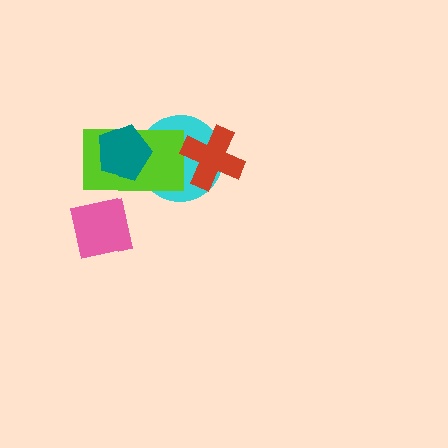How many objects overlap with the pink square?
1 object overlaps with the pink square.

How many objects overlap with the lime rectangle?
3 objects overlap with the lime rectangle.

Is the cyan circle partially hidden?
Yes, it is partially covered by another shape.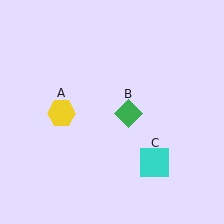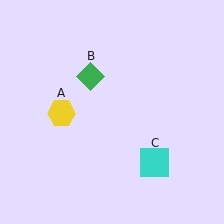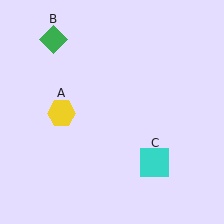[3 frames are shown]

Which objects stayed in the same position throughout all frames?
Yellow hexagon (object A) and cyan square (object C) remained stationary.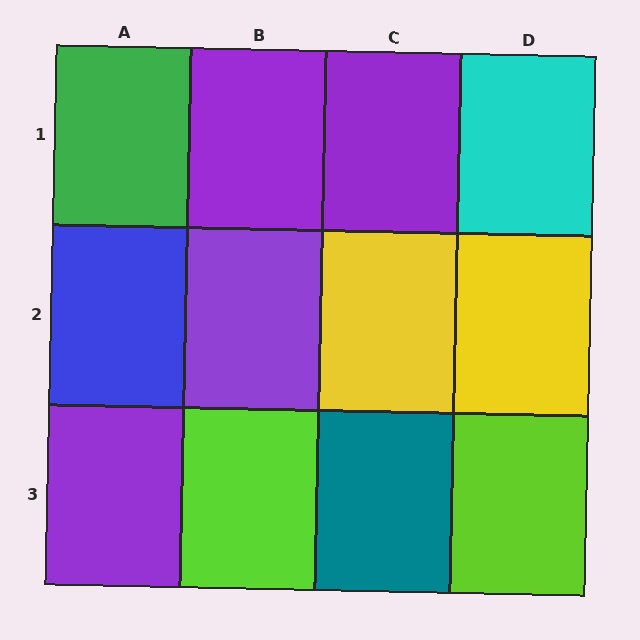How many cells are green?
1 cell is green.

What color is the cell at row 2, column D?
Yellow.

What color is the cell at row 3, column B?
Lime.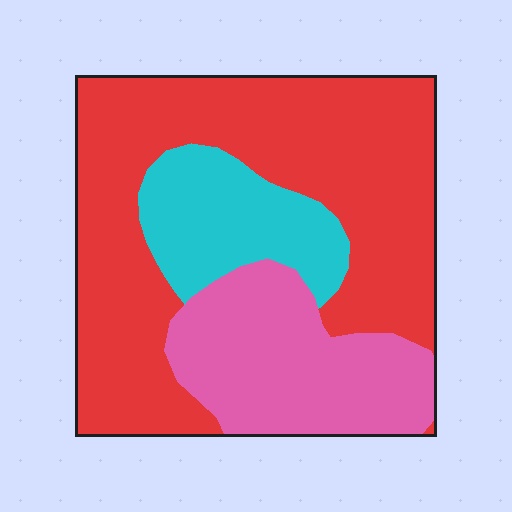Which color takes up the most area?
Red, at roughly 60%.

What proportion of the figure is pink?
Pink covers about 25% of the figure.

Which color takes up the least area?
Cyan, at roughly 15%.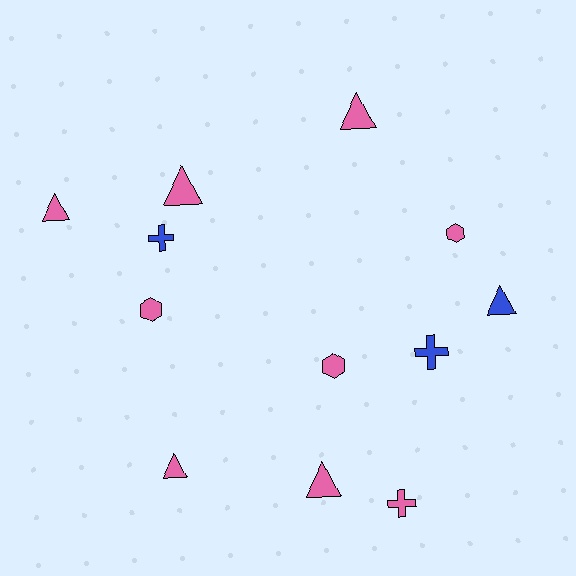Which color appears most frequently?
Pink, with 9 objects.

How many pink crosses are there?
There is 1 pink cross.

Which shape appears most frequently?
Triangle, with 6 objects.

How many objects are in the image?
There are 12 objects.